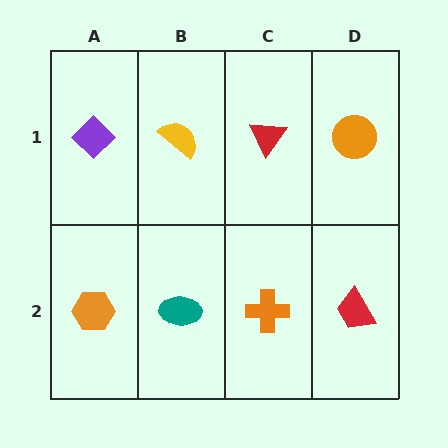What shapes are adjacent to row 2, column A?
A purple diamond (row 1, column A), a teal ellipse (row 2, column B).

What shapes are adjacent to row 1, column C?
An orange cross (row 2, column C), a yellow semicircle (row 1, column B), an orange circle (row 1, column D).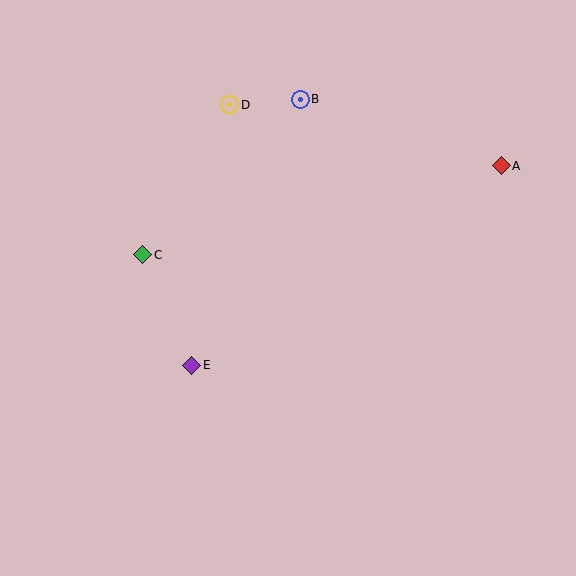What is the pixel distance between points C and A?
The distance between C and A is 369 pixels.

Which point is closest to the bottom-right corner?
Point A is closest to the bottom-right corner.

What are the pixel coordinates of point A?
Point A is at (501, 166).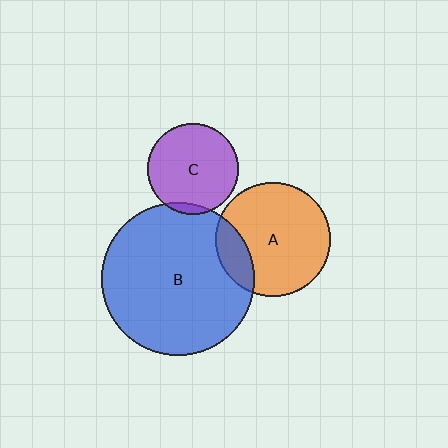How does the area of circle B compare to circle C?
Approximately 2.9 times.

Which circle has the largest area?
Circle B (blue).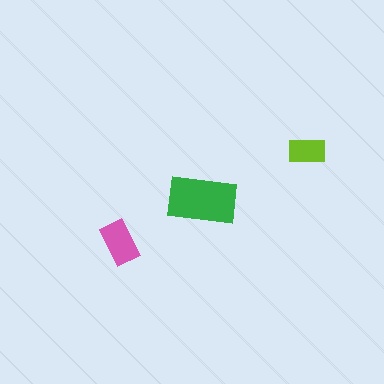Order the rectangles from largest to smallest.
the green one, the pink one, the lime one.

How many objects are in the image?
There are 3 objects in the image.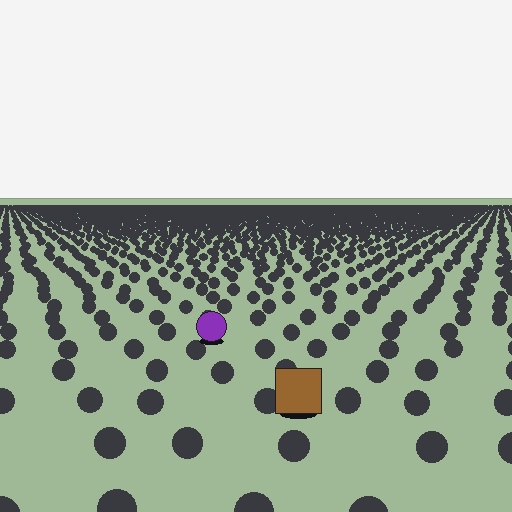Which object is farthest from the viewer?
The purple circle is farthest from the viewer. It appears smaller and the ground texture around it is denser.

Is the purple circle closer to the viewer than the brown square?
No. The brown square is closer — you can tell from the texture gradient: the ground texture is coarser near it.